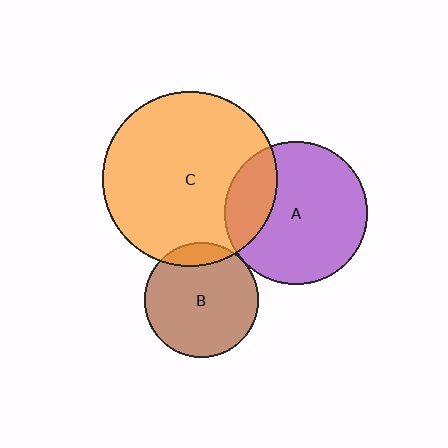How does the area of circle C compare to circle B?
Approximately 2.4 times.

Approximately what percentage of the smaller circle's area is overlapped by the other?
Approximately 25%.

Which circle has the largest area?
Circle C (orange).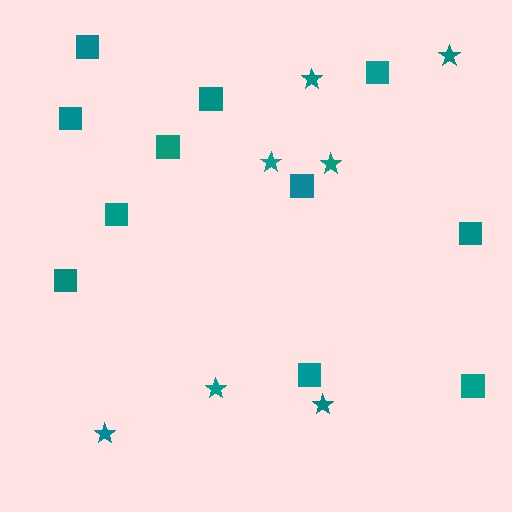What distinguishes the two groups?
There are 2 groups: one group of stars (7) and one group of squares (11).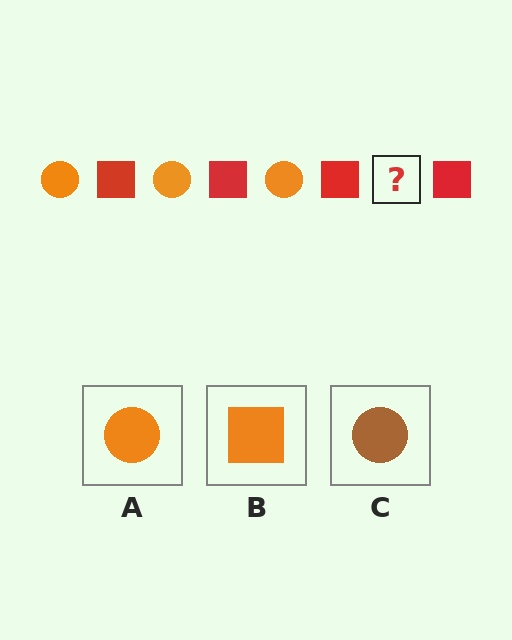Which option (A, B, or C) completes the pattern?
A.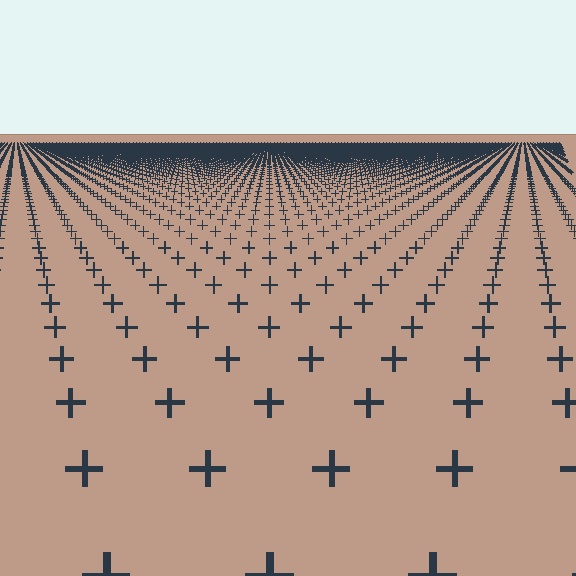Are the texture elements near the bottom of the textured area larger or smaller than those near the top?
Larger. Near the bottom, elements are closer to the viewer and appear at a bigger on-screen size.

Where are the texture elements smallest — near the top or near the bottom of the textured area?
Near the top.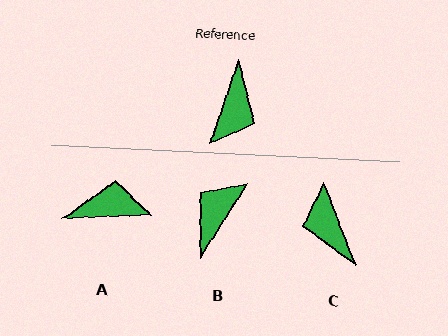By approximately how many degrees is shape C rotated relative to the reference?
Approximately 140 degrees clockwise.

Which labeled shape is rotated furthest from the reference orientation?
B, about 166 degrees away.